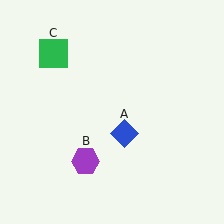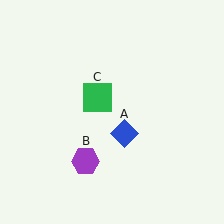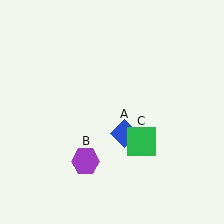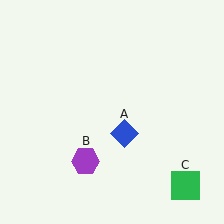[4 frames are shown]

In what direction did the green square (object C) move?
The green square (object C) moved down and to the right.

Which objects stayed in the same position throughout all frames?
Blue diamond (object A) and purple hexagon (object B) remained stationary.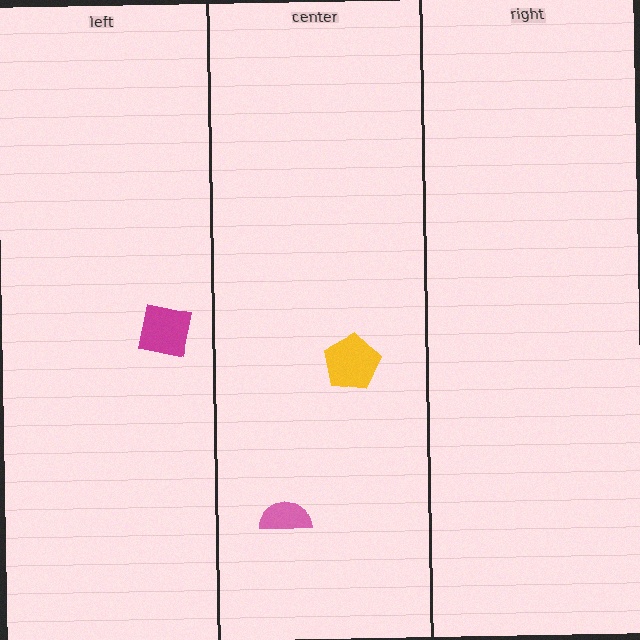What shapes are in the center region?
The pink semicircle, the yellow pentagon.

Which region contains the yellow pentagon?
The center region.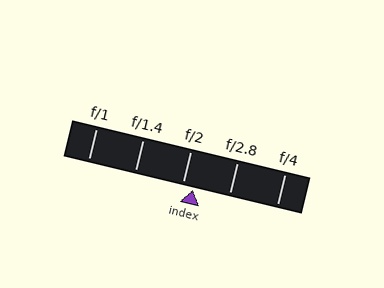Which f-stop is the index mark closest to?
The index mark is closest to f/2.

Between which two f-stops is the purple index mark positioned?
The index mark is between f/2 and f/2.8.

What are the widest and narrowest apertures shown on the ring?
The widest aperture shown is f/1 and the narrowest is f/4.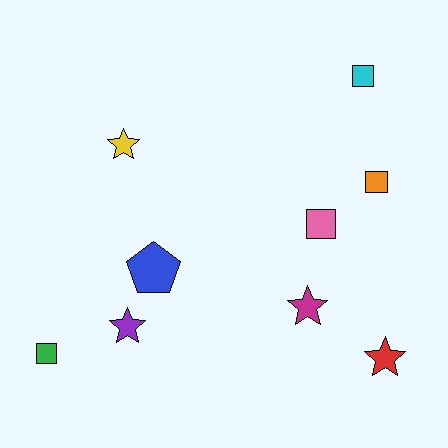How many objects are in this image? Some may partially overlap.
There are 9 objects.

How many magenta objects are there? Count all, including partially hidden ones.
There is 1 magenta object.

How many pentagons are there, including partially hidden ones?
There is 1 pentagon.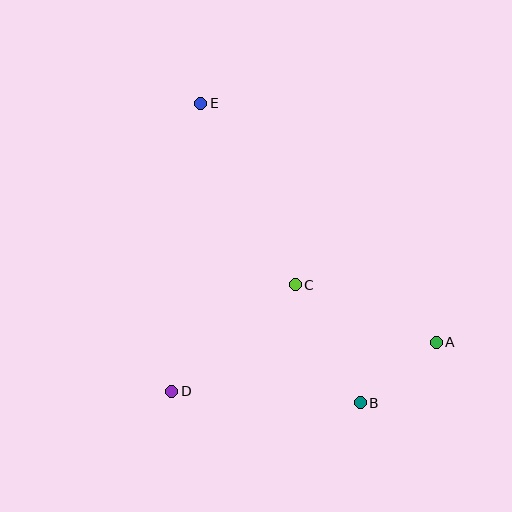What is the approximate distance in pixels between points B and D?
The distance between B and D is approximately 189 pixels.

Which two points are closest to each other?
Points A and B are closest to each other.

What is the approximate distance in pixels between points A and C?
The distance between A and C is approximately 152 pixels.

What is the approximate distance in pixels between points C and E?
The distance between C and E is approximately 205 pixels.